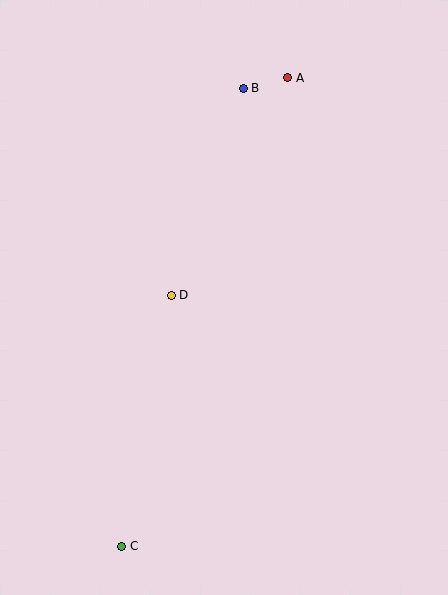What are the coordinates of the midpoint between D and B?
The midpoint between D and B is at (207, 192).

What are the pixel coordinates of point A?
Point A is at (288, 78).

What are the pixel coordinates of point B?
Point B is at (243, 88).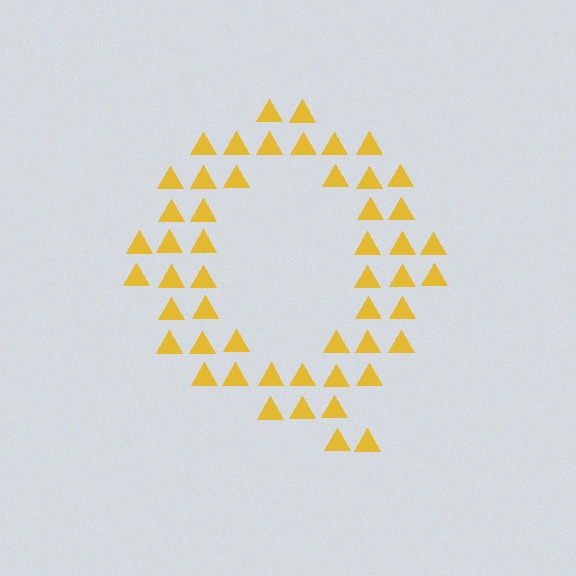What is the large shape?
The large shape is the letter Q.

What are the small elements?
The small elements are triangles.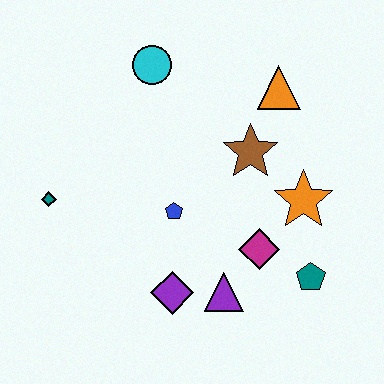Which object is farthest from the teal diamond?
The teal pentagon is farthest from the teal diamond.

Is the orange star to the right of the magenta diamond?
Yes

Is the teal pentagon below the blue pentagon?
Yes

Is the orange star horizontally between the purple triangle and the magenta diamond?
No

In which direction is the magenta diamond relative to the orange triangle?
The magenta diamond is below the orange triangle.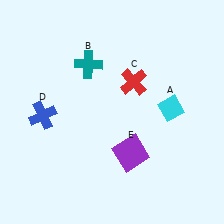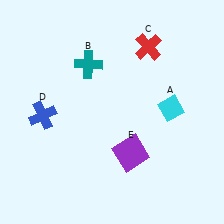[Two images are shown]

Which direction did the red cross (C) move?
The red cross (C) moved up.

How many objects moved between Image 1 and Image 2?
1 object moved between the two images.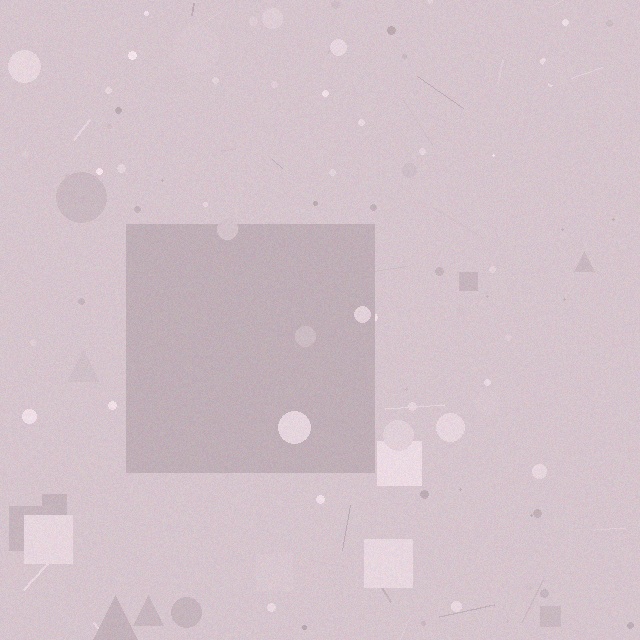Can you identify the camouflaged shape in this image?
The camouflaged shape is a square.